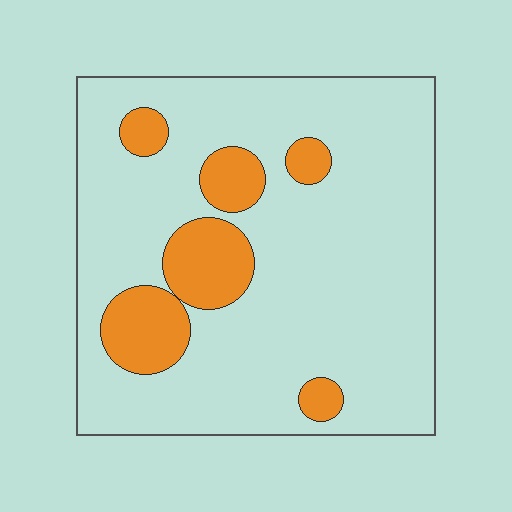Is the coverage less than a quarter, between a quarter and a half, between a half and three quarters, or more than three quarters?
Less than a quarter.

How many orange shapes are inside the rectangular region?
6.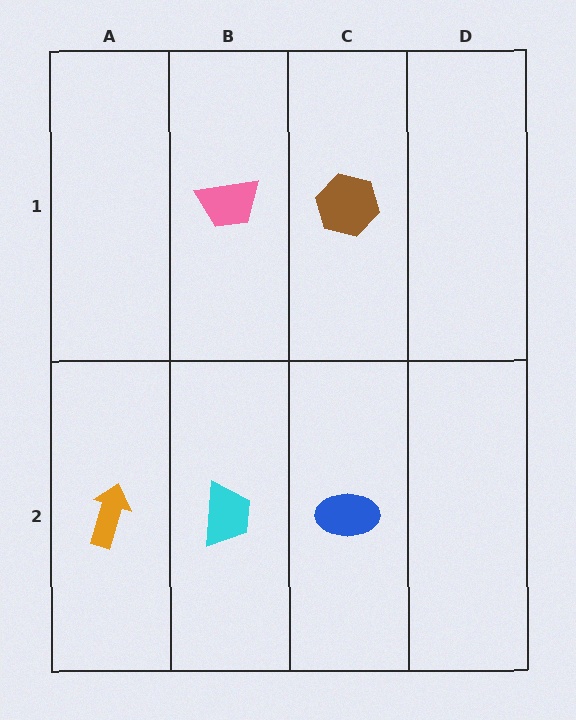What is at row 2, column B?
A cyan trapezoid.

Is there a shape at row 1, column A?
No, that cell is empty.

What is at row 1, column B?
A pink trapezoid.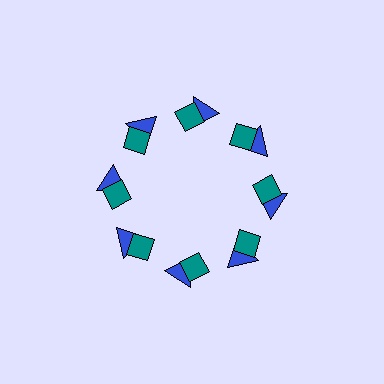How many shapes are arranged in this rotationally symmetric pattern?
There are 16 shapes, arranged in 8 groups of 2.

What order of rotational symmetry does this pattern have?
This pattern has 8-fold rotational symmetry.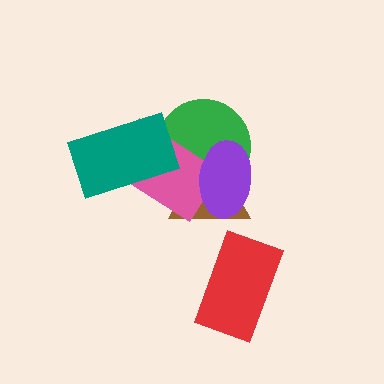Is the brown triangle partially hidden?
Yes, it is partially covered by another shape.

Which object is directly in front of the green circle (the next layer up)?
The pink rectangle is directly in front of the green circle.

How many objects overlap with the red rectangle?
0 objects overlap with the red rectangle.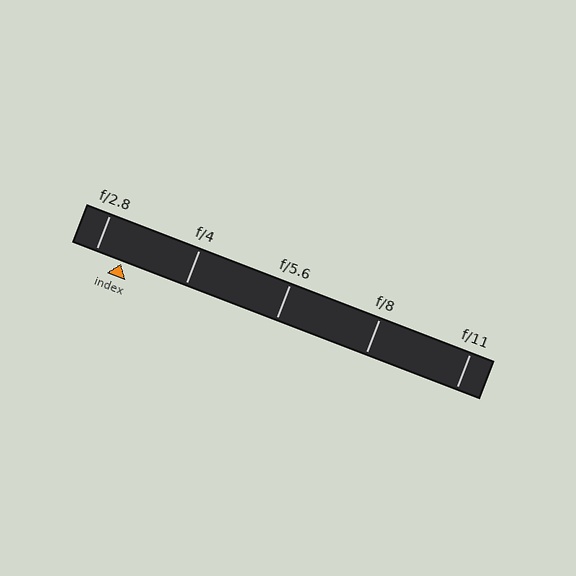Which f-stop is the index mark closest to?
The index mark is closest to f/2.8.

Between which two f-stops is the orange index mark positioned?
The index mark is between f/2.8 and f/4.